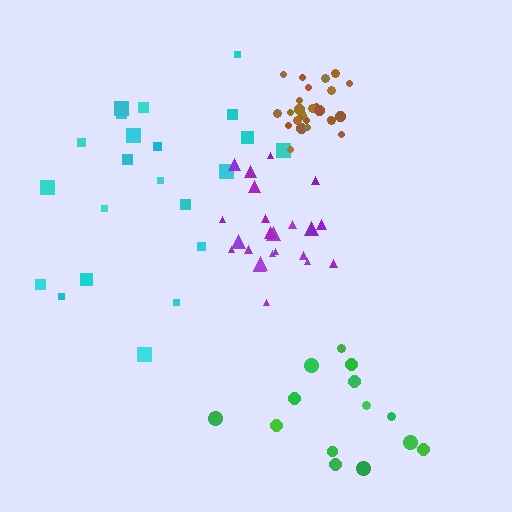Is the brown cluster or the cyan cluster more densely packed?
Brown.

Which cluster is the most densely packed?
Brown.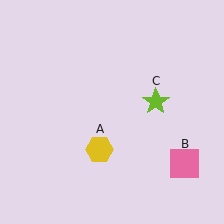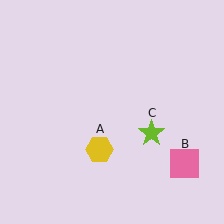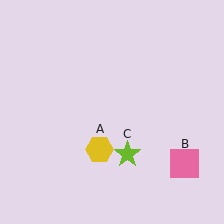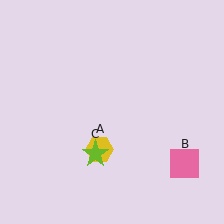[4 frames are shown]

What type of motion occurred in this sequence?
The lime star (object C) rotated clockwise around the center of the scene.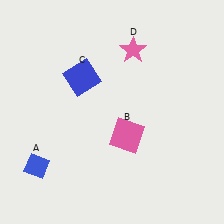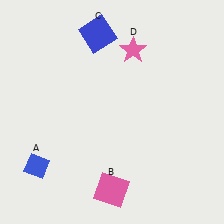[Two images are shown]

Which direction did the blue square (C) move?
The blue square (C) moved up.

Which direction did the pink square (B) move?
The pink square (B) moved down.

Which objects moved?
The objects that moved are: the pink square (B), the blue square (C).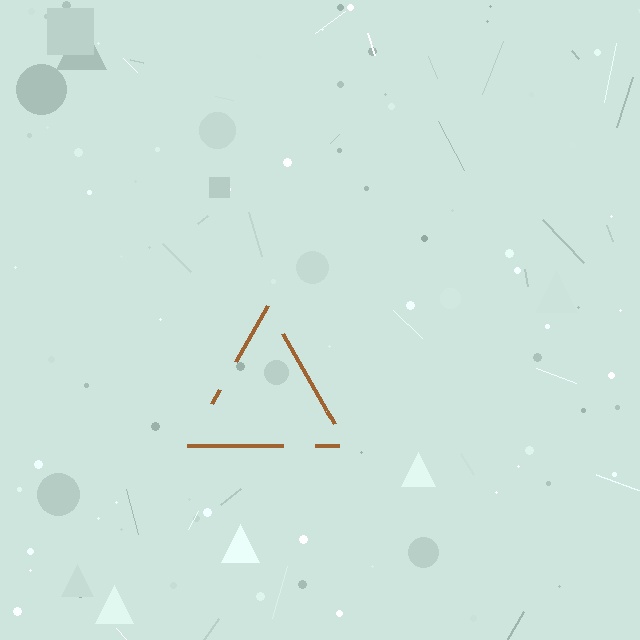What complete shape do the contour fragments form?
The contour fragments form a triangle.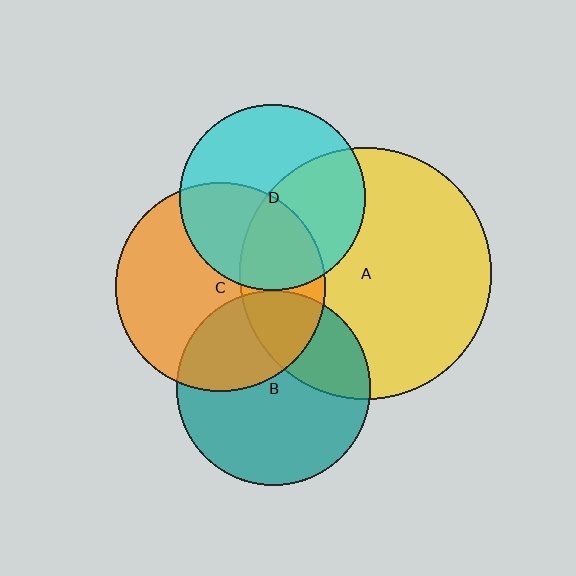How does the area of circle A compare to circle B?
Approximately 1.7 times.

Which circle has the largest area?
Circle A (yellow).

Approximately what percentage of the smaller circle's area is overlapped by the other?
Approximately 35%.